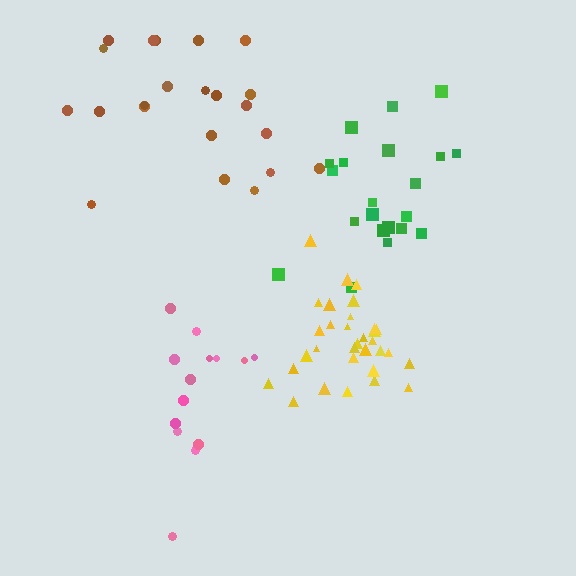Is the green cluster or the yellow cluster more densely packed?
Yellow.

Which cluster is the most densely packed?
Yellow.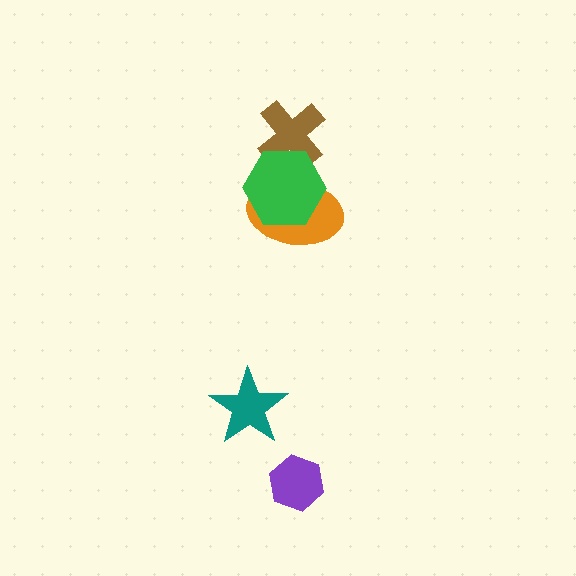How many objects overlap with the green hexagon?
2 objects overlap with the green hexagon.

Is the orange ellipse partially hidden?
Yes, it is partially covered by another shape.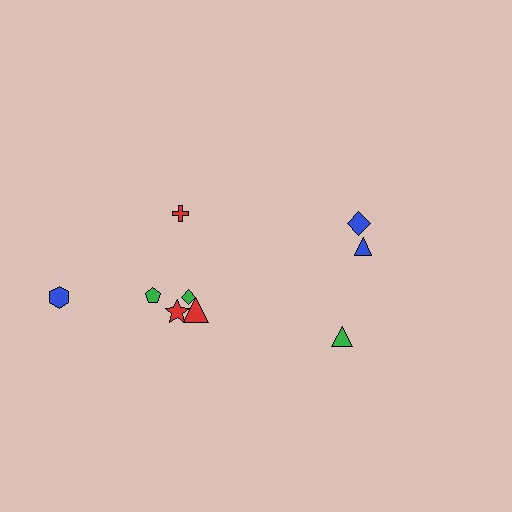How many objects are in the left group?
There are 6 objects.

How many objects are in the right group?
There are 3 objects.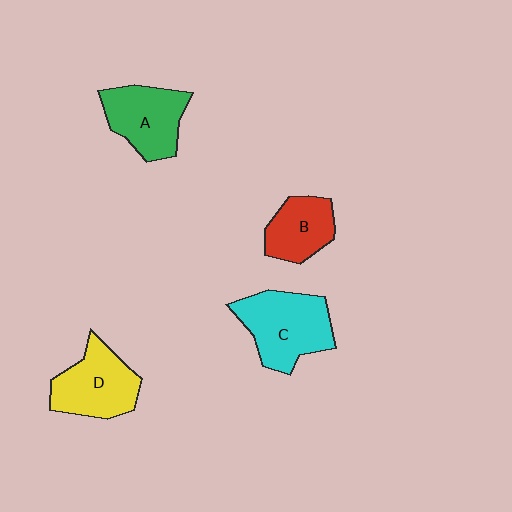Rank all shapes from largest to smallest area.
From largest to smallest: C (cyan), D (yellow), A (green), B (red).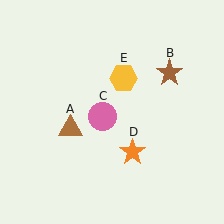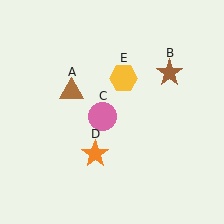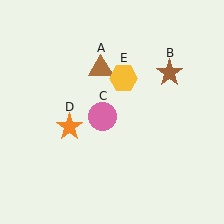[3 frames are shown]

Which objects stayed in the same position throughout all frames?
Brown star (object B) and pink circle (object C) and yellow hexagon (object E) remained stationary.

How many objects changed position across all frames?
2 objects changed position: brown triangle (object A), orange star (object D).